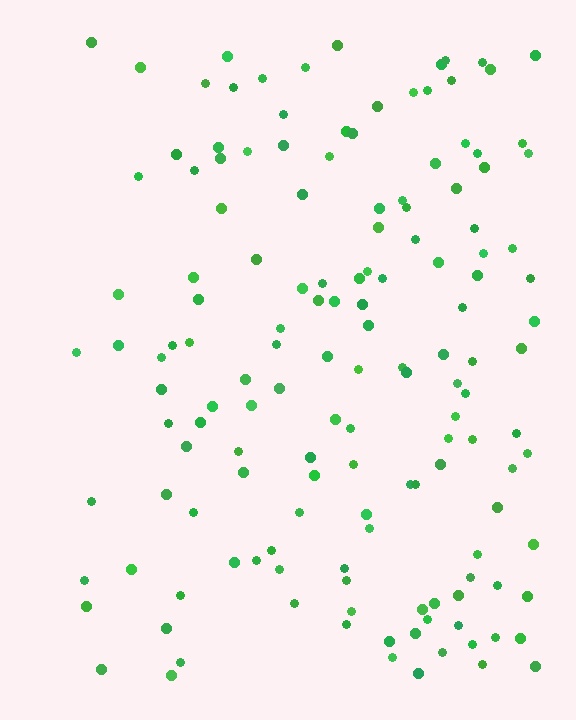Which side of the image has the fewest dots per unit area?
The left.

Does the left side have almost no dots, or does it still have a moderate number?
Still a moderate number, just noticeably fewer than the right.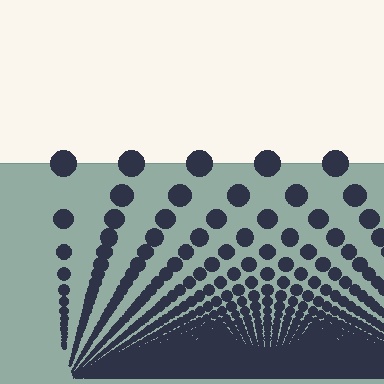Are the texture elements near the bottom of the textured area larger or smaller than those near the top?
Smaller. The gradient is inverted — elements near the bottom are smaller and denser.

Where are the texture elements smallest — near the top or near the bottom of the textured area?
Near the bottom.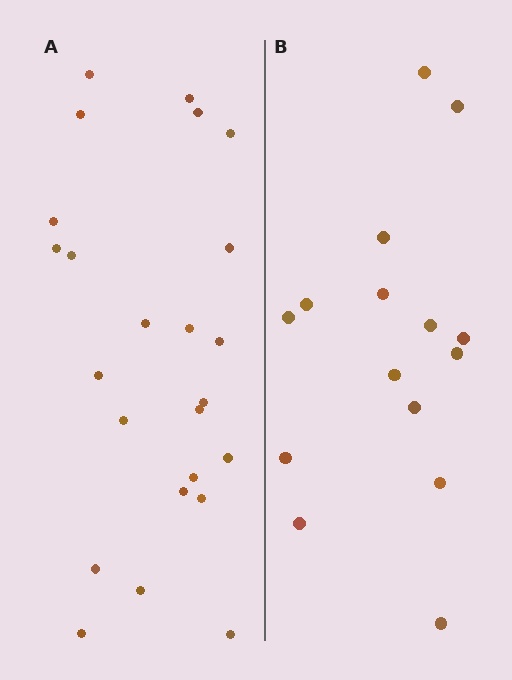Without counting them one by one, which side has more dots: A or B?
Region A (the left region) has more dots.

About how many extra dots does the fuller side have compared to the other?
Region A has roughly 8 or so more dots than region B.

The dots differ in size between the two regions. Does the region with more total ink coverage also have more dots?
No. Region B has more total ink coverage because its dots are larger, but region A actually contains more individual dots. Total area can be misleading — the number of items is what matters here.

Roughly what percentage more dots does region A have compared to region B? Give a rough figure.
About 60% more.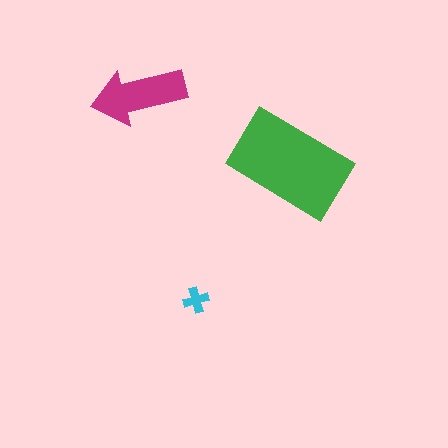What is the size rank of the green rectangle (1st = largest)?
1st.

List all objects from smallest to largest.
The cyan cross, the magenta arrow, the green rectangle.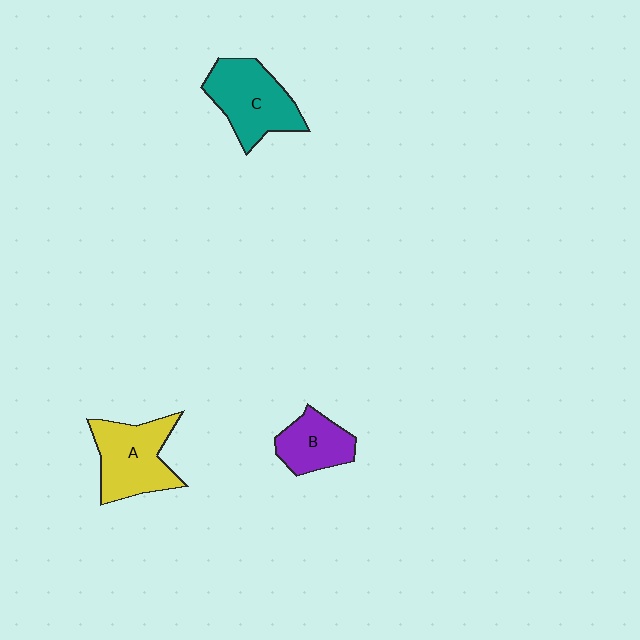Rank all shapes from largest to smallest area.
From largest to smallest: A (yellow), C (teal), B (purple).